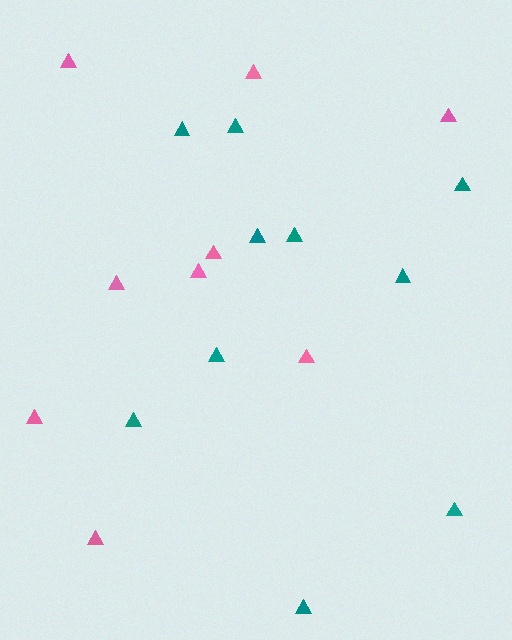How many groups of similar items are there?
There are 2 groups: one group of teal triangles (10) and one group of pink triangles (9).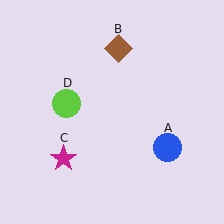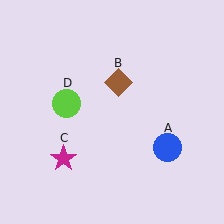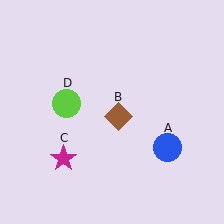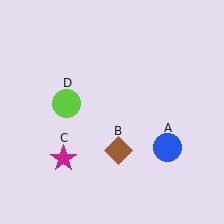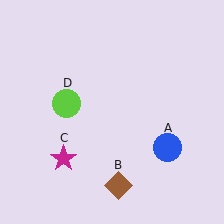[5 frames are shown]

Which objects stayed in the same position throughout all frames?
Blue circle (object A) and magenta star (object C) and lime circle (object D) remained stationary.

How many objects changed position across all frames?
1 object changed position: brown diamond (object B).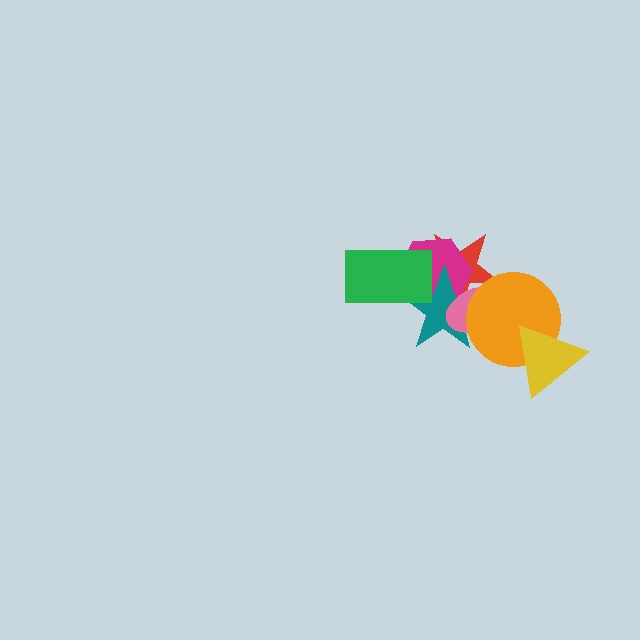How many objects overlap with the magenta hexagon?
4 objects overlap with the magenta hexagon.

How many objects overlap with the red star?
5 objects overlap with the red star.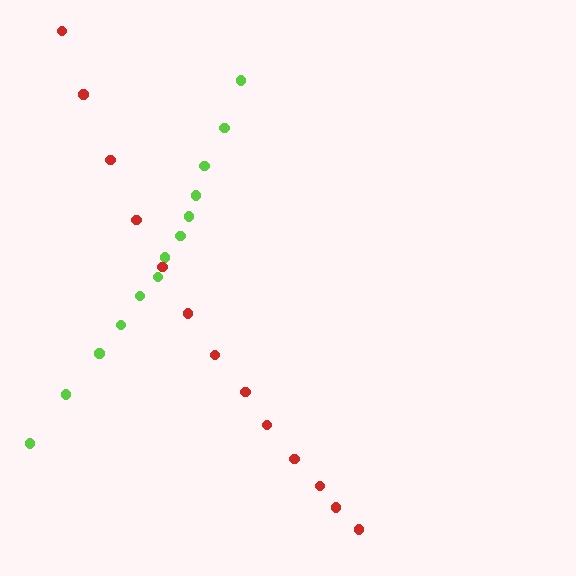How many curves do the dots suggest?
There are 2 distinct paths.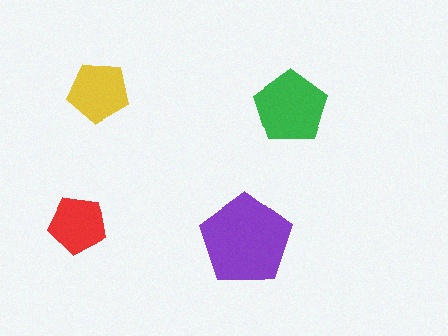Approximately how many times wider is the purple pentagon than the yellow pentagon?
About 1.5 times wider.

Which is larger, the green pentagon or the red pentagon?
The green one.